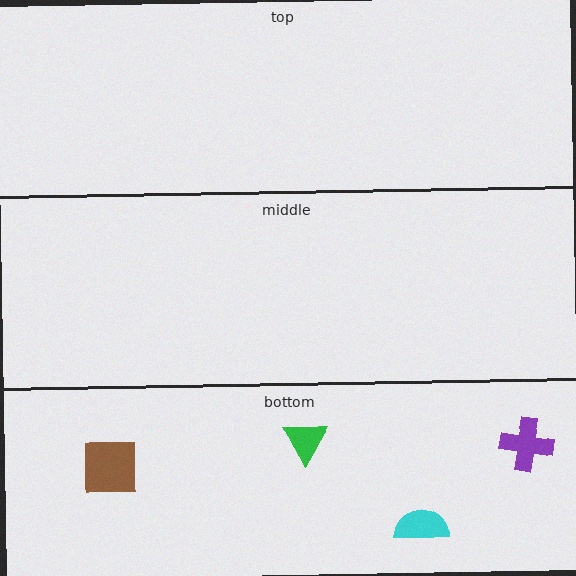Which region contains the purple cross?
The bottom region.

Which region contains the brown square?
The bottom region.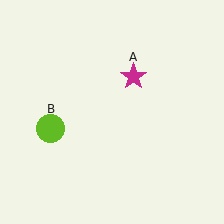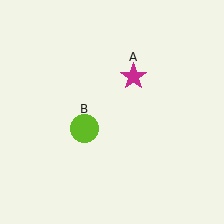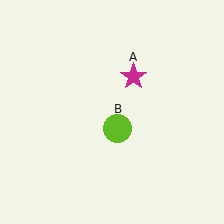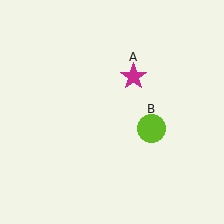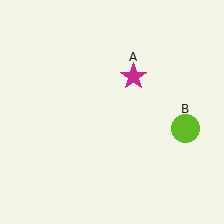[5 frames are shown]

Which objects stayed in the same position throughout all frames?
Magenta star (object A) remained stationary.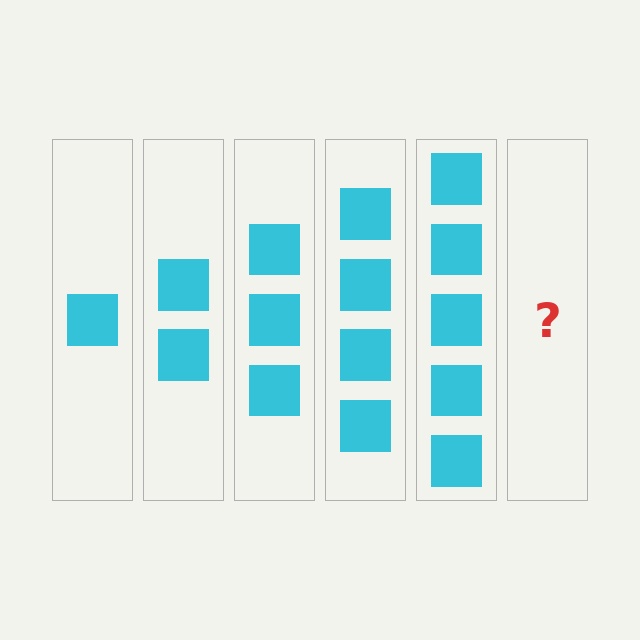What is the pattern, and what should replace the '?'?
The pattern is that each step adds one more square. The '?' should be 6 squares.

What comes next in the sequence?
The next element should be 6 squares.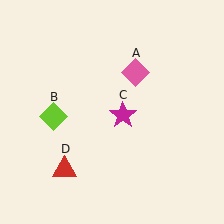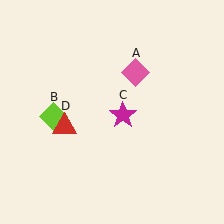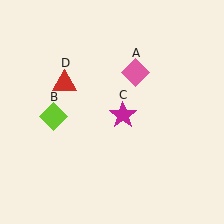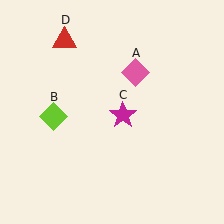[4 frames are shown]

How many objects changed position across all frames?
1 object changed position: red triangle (object D).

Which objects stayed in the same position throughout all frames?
Pink diamond (object A) and lime diamond (object B) and magenta star (object C) remained stationary.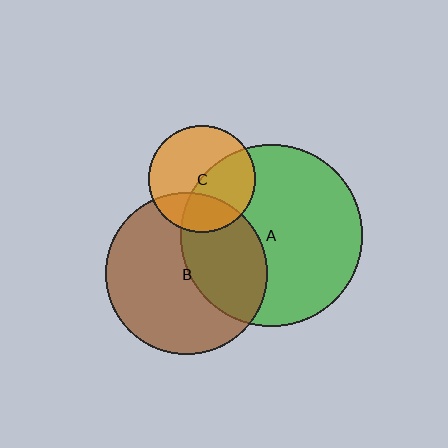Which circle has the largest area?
Circle A (green).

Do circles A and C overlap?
Yes.